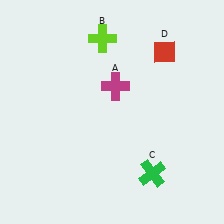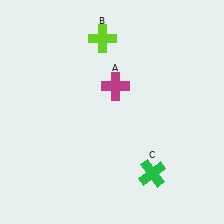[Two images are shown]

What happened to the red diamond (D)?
The red diamond (D) was removed in Image 2. It was in the top-right area of Image 1.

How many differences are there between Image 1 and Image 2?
There is 1 difference between the two images.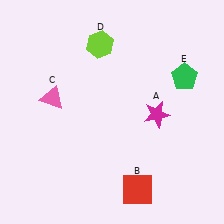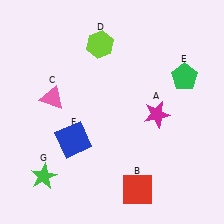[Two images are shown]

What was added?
A blue square (F), a green star (G) were added in Image 2.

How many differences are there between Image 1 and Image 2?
There are 2 differences between the two images.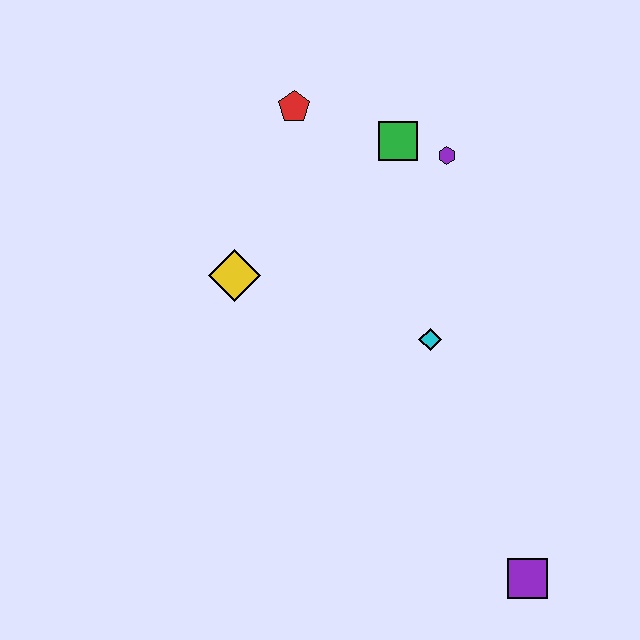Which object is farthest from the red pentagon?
The purple square is farthest from the red pentagon.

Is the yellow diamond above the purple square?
Yes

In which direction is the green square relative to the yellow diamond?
The green square is to the right of the yellow diamond.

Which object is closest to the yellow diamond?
The red pentagon is closest to the yellow diamond.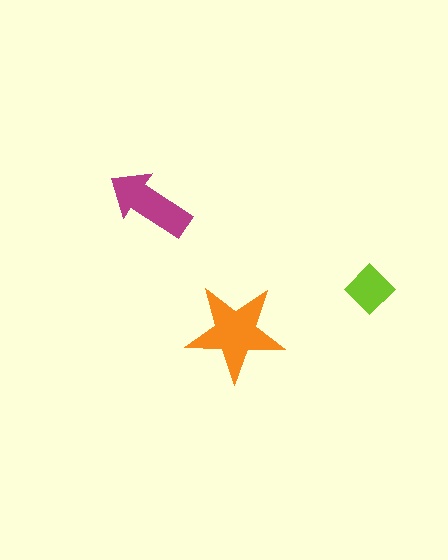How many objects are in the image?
There are 3 objects in the image.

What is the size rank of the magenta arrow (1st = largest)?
2nd.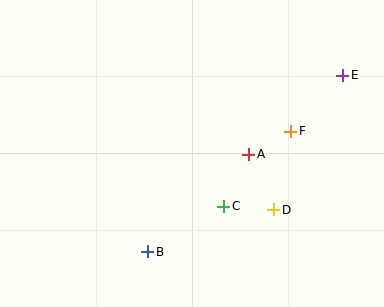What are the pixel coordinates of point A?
Point A is at (249, 154).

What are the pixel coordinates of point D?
Point D is at (274, 210).